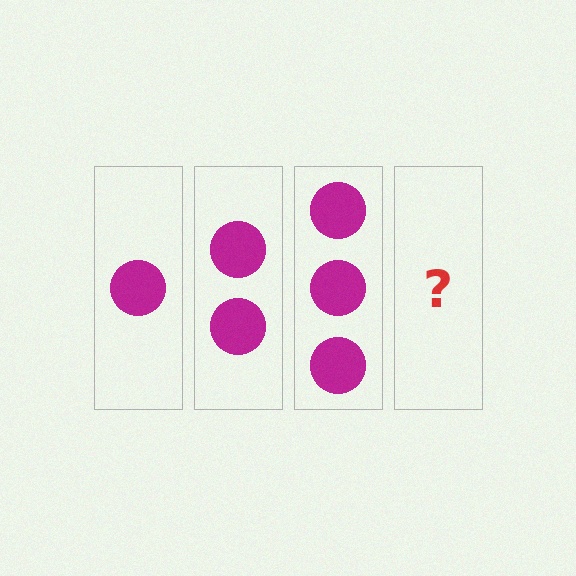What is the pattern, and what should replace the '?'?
The pattern is that each step adds one more circle. The '?' should be 4 circles.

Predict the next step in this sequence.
The next step is 4 circles.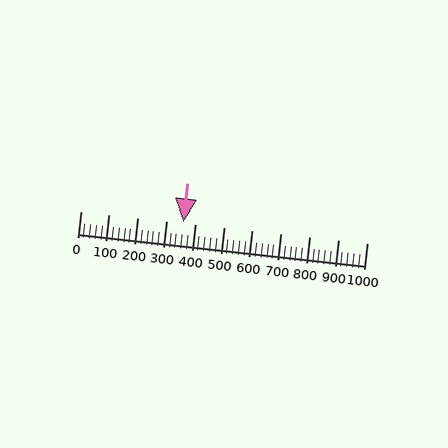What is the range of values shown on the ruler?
The ruler shows values from 0 to 1000.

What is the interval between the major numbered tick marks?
The major tick marks are spaced 100 units apart.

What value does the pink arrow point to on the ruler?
The pink arrow points to approximately 360.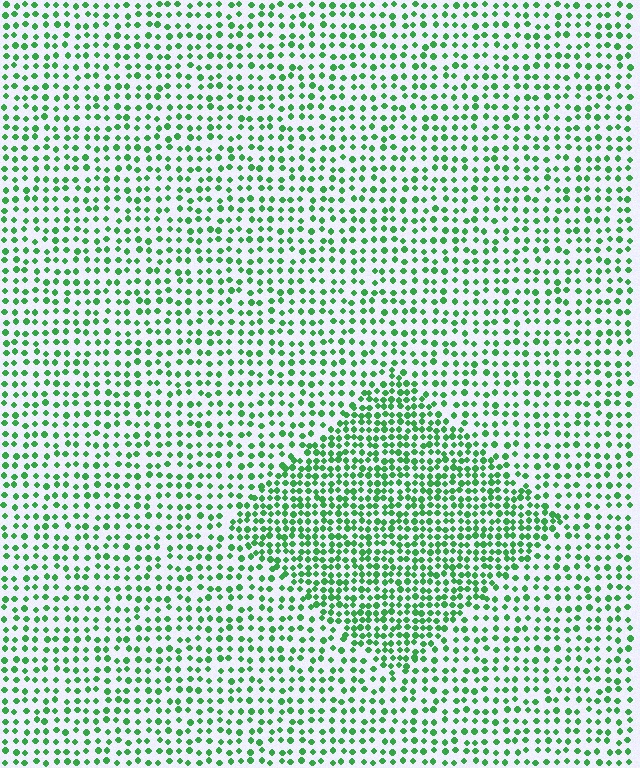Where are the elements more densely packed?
The elements are more densely packed inside the diamond boundary.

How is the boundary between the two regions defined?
The boundary is defined by a change in element density (approximately 1.8x ratio). All elements are the same color, size, and shape.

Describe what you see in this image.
The image contains small green elements arranged at two different densities. A diamond-shaped region is visible where the elements are more densely packed than the surrounding area.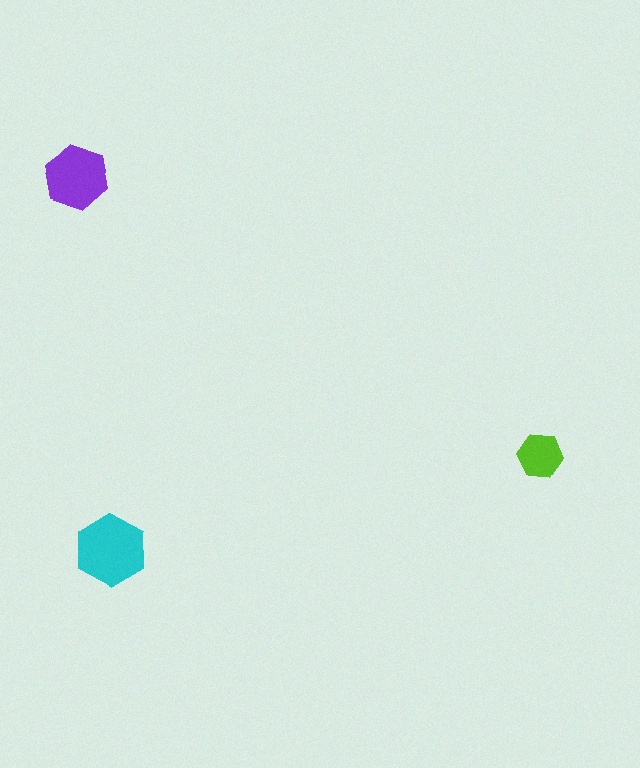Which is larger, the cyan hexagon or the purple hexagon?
The cyan one.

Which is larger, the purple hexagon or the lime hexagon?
The purple one.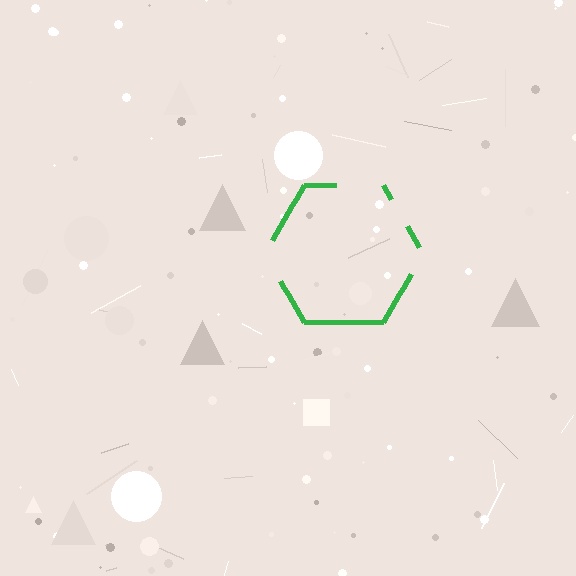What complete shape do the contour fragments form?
The contour fragments form a hexagon.